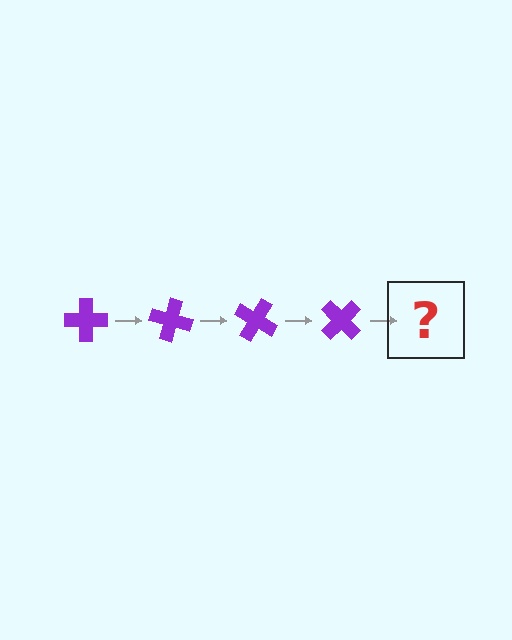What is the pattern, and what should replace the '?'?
The pattern is that the cross rotates 15 degrees each step. The '?' should be a purple cross rotated 60 degrees.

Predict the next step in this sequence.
The next step is a purple cross rotated 60 degrees.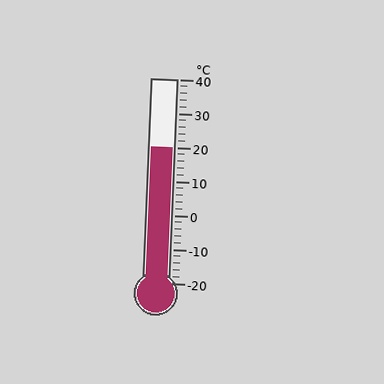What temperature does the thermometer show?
The thermometer shows approximately 20°C.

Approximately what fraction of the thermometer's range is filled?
The thermometer is filled to approximately 65% of its range.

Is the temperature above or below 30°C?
The temperature is below 30°C.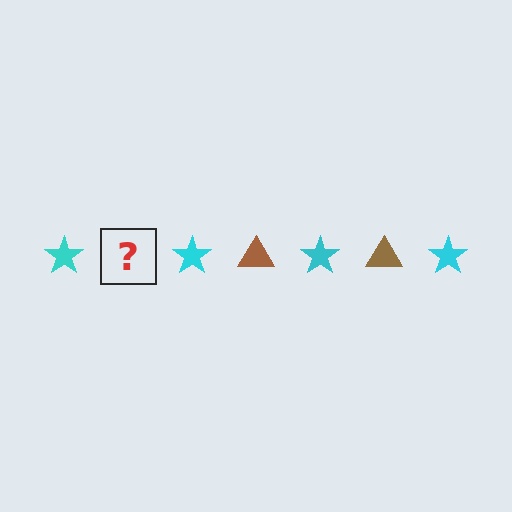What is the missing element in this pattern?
The missing element is a brown triangle.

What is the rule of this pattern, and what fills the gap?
The rule is that the pattern alternates between cyan star and brown triangle. The gap should be filled with a brown triangle.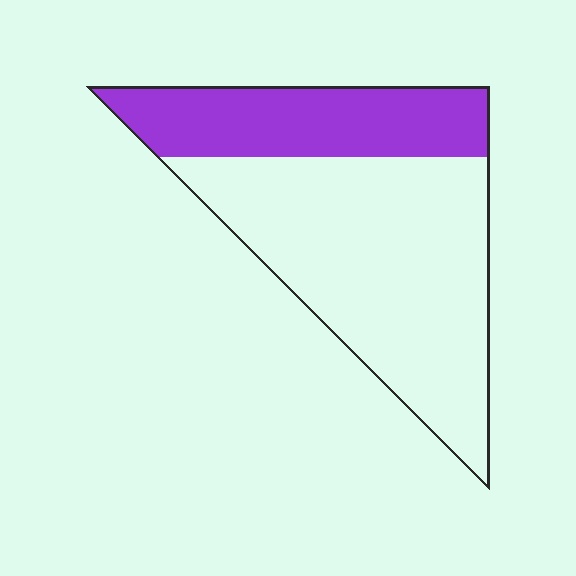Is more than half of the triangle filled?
No.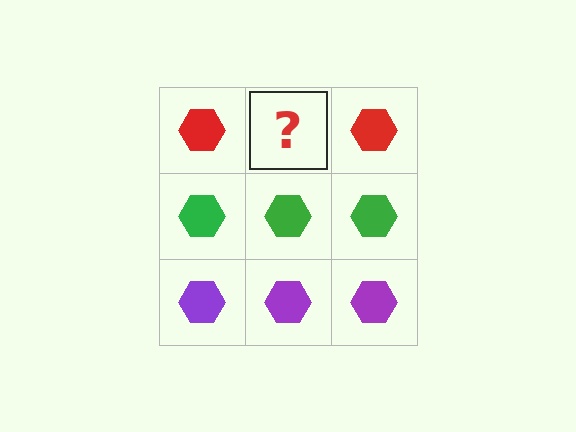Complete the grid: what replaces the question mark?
The question mark should be replaced with a red hexagon.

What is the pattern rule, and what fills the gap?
The rule is that each row has a consistent color. The gap should be filled with a red hexagon.